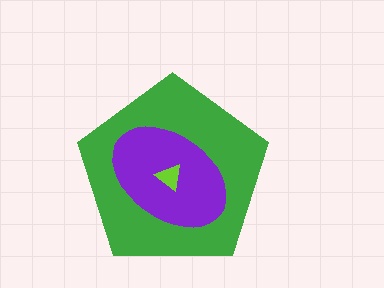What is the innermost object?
The lime triangle.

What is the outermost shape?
The green pentagon.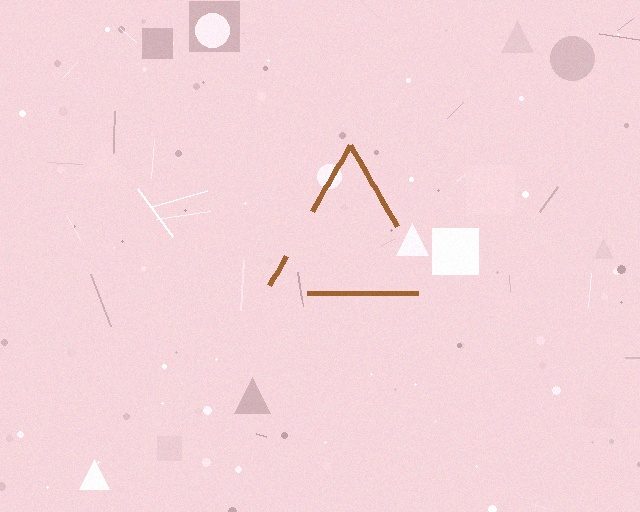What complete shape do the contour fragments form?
The contour fragments form a triangle.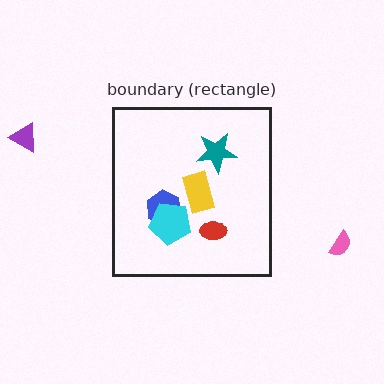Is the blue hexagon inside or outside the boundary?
Inside.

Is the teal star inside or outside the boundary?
Inside.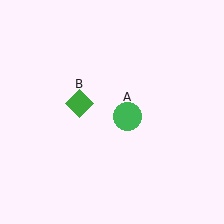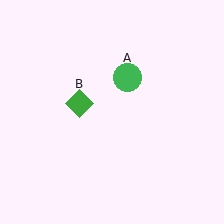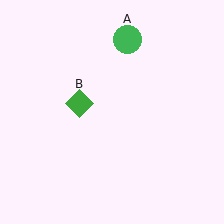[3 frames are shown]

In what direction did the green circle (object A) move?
The green circle (object A) moved up.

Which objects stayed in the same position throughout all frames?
Green diamond (object B) remained stationary.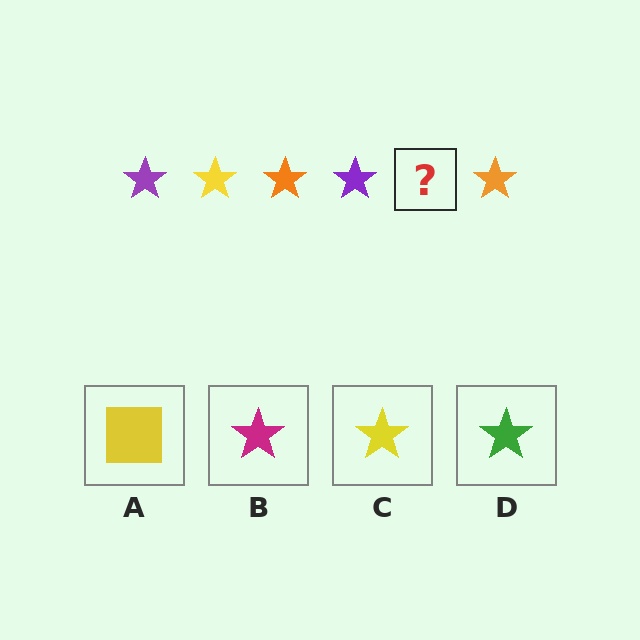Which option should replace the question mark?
Option C.